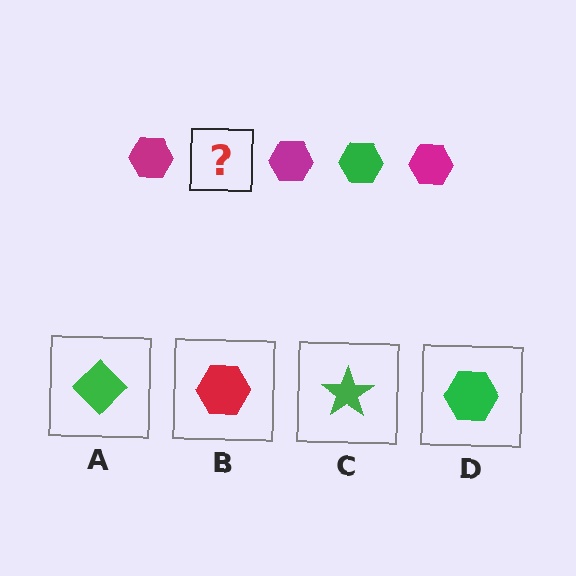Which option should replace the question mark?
Option D.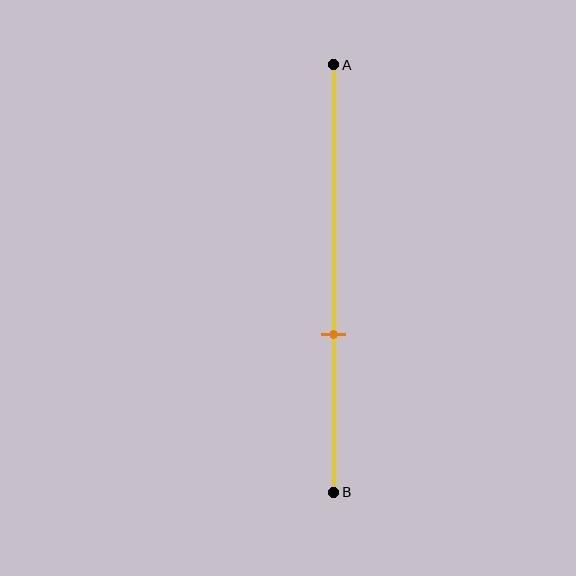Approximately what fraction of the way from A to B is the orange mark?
The orange mark is approximately 65% of the way from A to B.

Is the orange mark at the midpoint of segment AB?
No, the mark is at about 65% from A, not at the 50% midpoint.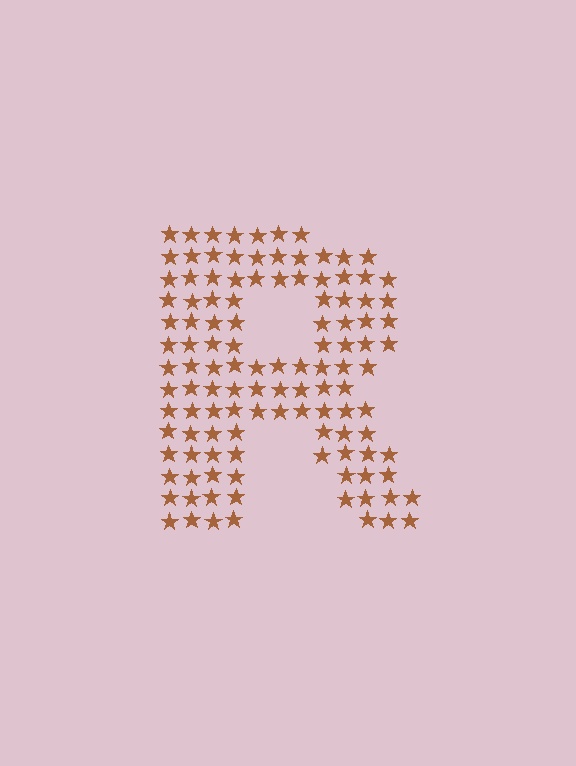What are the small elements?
The small elements are stars.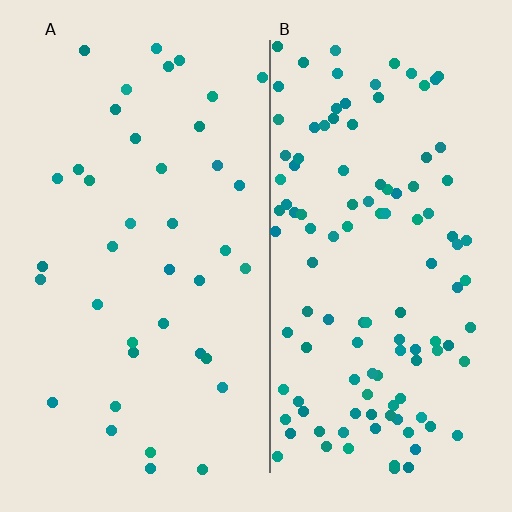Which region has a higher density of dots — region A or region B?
B (the right).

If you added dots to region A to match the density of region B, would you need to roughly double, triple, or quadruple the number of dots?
Approximately triple.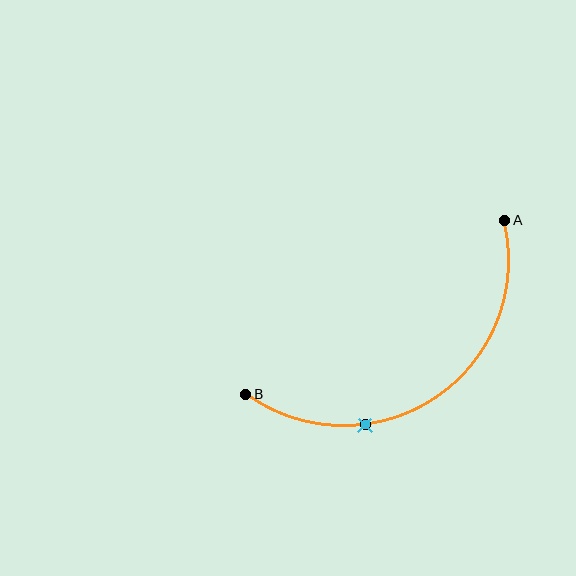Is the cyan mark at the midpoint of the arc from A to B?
No. The cyan mark lies on the arc but is closer to endpoint B. The arc midpoint would be at the point on the curve equidistant along the arc from both A and B.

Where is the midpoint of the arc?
The arc midpoint is the point on the curve farthest from the straight line joining A and B. It sits below and to the right of that line.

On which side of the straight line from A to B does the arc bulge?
The arc bulges below and to the right of the straight line connecting A and B.